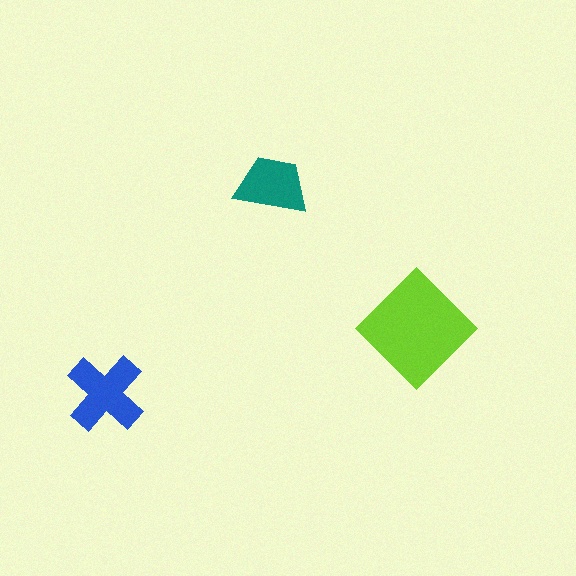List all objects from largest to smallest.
The lime diamond, the blue cross, the teal trapezoid.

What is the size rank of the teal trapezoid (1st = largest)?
3rd.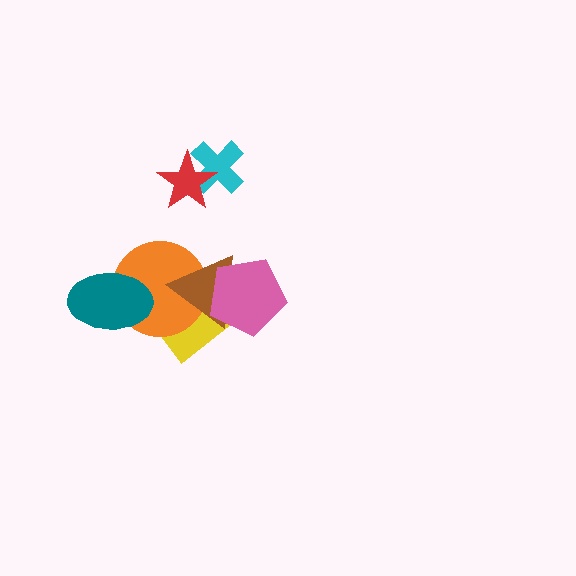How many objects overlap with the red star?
1 object overlaps with the red star.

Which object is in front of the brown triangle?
The pink pentagon is in front of the brown triangle.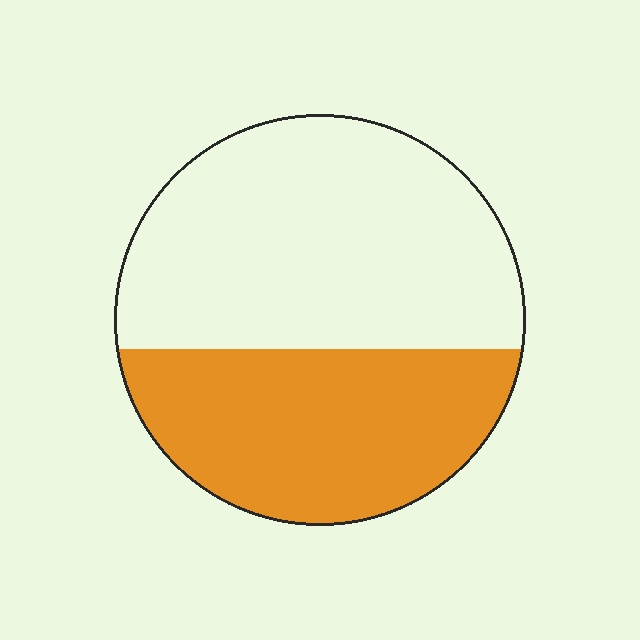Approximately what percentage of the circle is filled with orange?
Approximately 40%.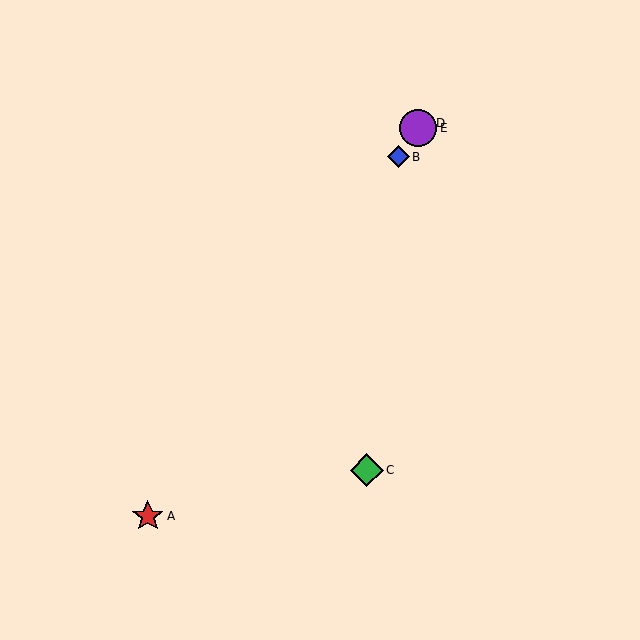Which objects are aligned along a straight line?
Objects A, B, D, E are aligned along a straight line.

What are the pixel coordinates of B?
Object B is at (398, 157).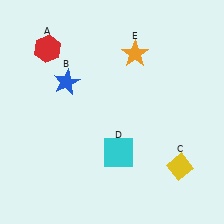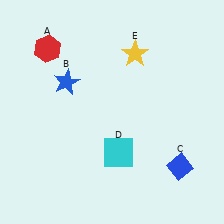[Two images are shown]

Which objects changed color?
C changed from yellow to blue. E changed from orange to yellow.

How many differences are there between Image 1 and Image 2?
There are 2 differences between the two images.